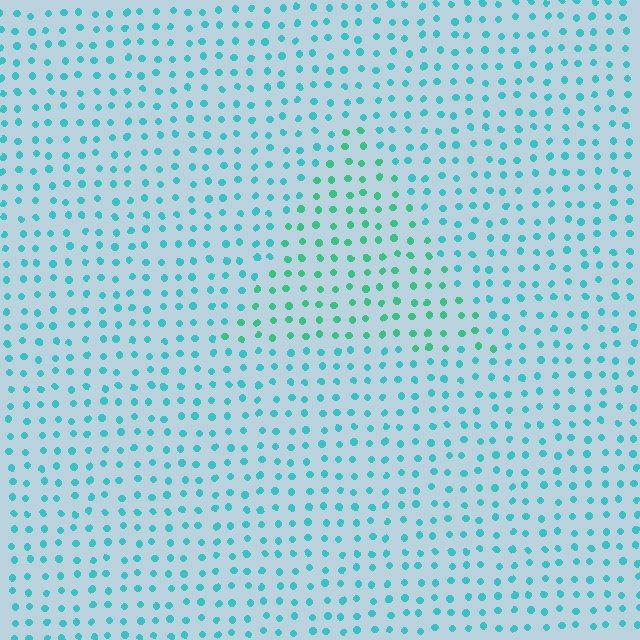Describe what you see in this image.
The image is filled with small cyan elements in a uniform arrangement. A triangle-shaped region is visible where the elements are tinted to a slightly different hue, forming a subtle color boundary.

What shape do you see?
I see a triangle.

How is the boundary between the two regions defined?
The boundary is defined purely by a slight shift in hue (about 27 degrees). Spacing, size, and orientation are identical on both sides.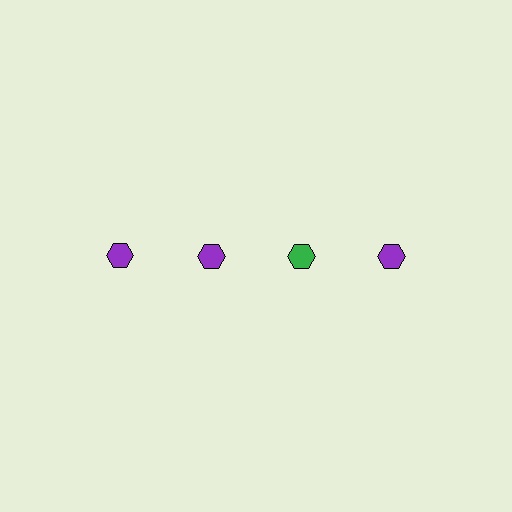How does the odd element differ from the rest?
It has a different color: green instead of purple.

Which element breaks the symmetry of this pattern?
The green hexagon in the top row, center column breaks the symmetry. All other shapes are purple hexagons.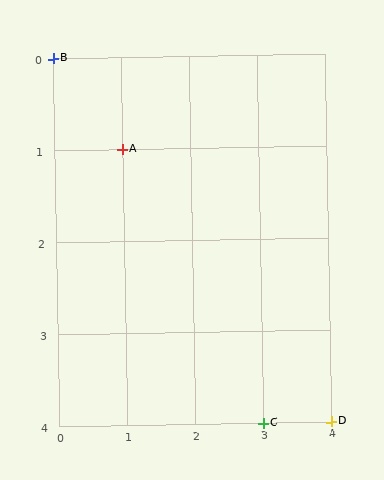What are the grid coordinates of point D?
Point D is at grid coordinates (4, 4).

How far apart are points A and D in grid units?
Points A and D are 3 columns and 3 rows apart (about 4.2 grid units diagonally).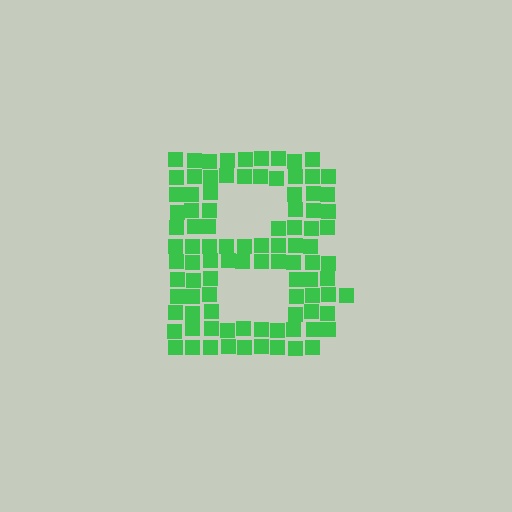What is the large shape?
The large shape is the letter B.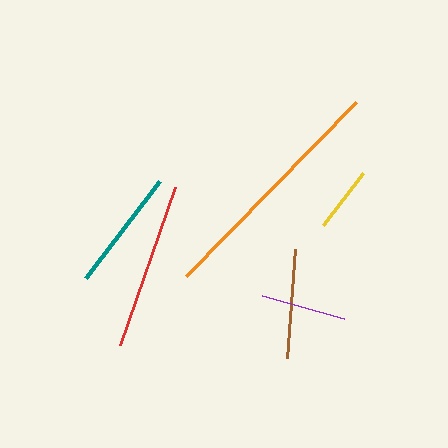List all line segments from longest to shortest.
From longest to shortest: orange, red, teal, brown, purple, yellow.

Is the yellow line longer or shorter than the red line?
The red line is longer than the yellow line.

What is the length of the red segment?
The red segment is approximately 168 pixels long.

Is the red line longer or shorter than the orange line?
The orange line is longer than the red line.